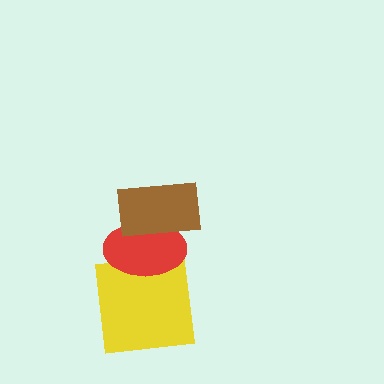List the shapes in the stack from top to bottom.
From top to bottom: the brown rectangle, the red ellipse, the yellow square.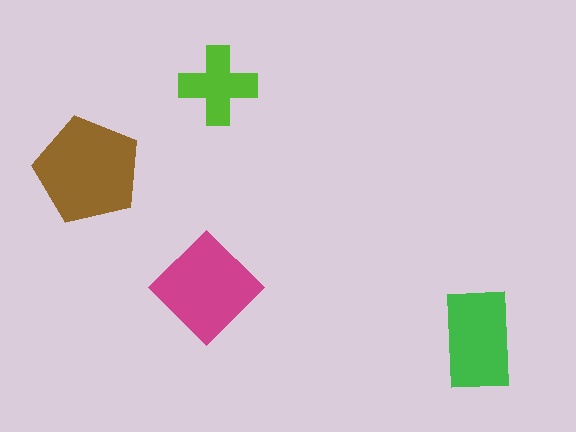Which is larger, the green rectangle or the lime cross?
The green rectangle.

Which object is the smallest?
The lime cross.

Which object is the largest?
The brown pentagon.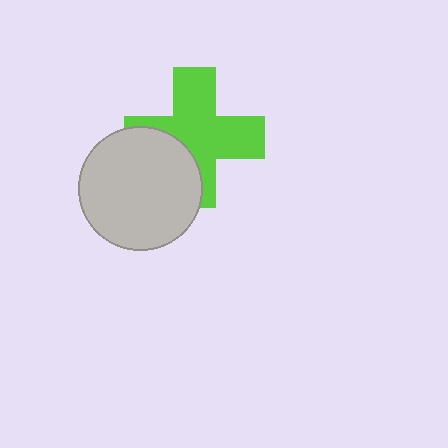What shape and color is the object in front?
The object in front is a light gray circle.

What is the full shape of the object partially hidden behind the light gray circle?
The partially hidden object is a lime cross.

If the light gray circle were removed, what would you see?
You would see the complete lime cross.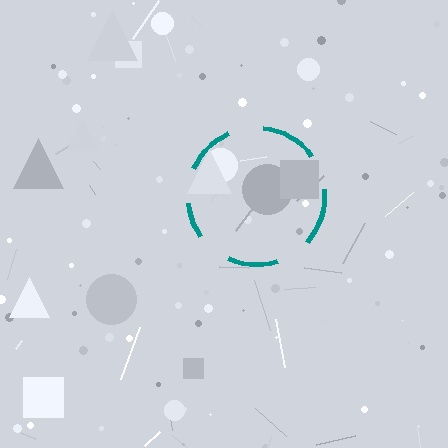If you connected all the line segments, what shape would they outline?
They would outline a circle.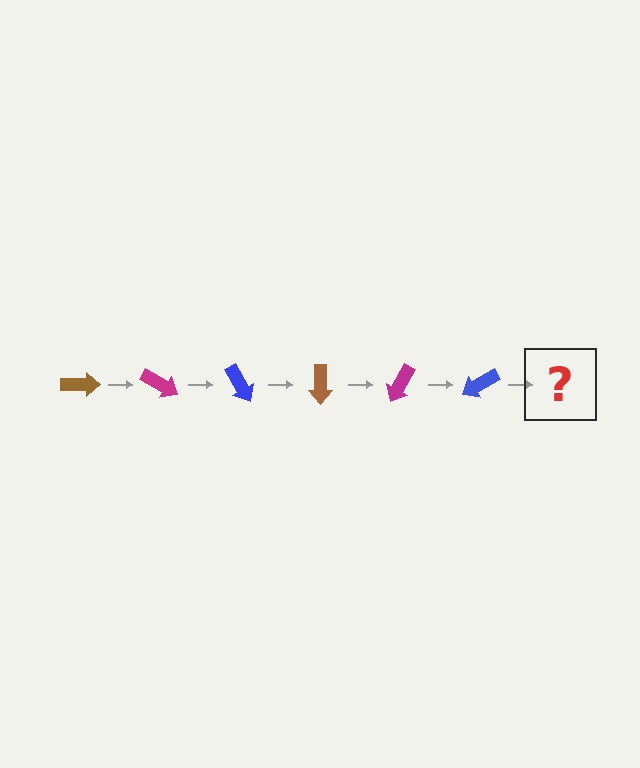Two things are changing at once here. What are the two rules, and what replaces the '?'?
The two rules are that it rotates 30 degrees each step and the color cycles through brown, magenta, and blue. The '?' should be a brown arrow, rotated 180 degrees from the start.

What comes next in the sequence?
The next element should be a brown arrow, rotated 180 degrees from the start.